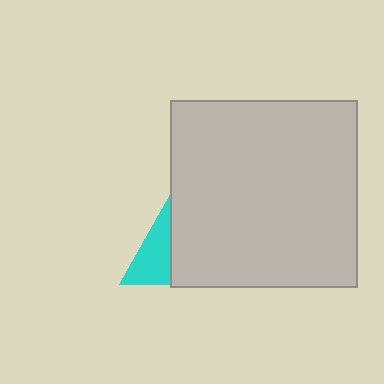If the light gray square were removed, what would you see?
You would see the complete cyan triangle.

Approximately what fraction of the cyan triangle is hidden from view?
Roughly 65% of the cyan triangle is hidden behind the light gray square.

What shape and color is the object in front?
The object in front is a light gray square.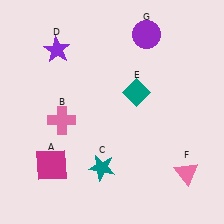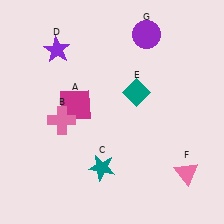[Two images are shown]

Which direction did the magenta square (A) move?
The magenta square (A) moved up.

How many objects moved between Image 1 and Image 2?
1 object moved between the two images.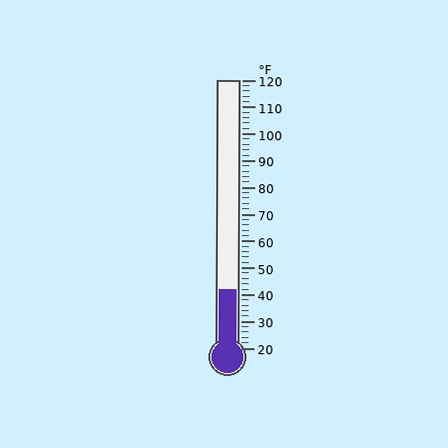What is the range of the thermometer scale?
The thermometer scale ranges from 20°F to 120°F.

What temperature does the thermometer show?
The thermometer shows approximately 42°F.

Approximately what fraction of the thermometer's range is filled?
The thermometer is filled to approximately 20% of its range.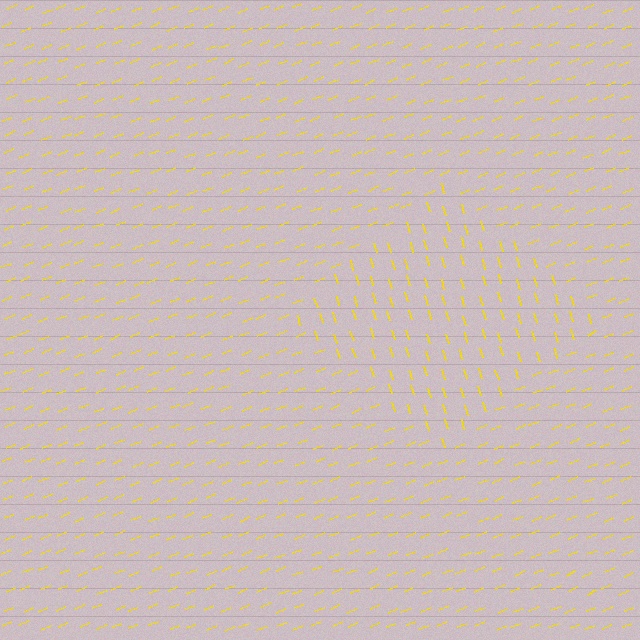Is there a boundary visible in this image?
Yes, there is a texture boundary formed by a change in line orientation.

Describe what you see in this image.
The image is filled with small yellow line segments. A diamond region in the image has lines oriented differently from the surrounding lines, creating a visible texture boundary.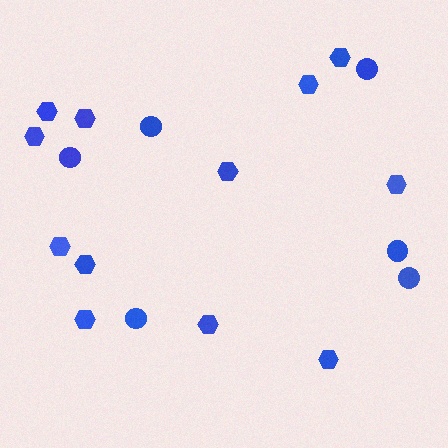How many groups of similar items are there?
There are 2 groups: one group of circles (6) and one group of hexagons (12).